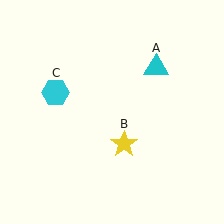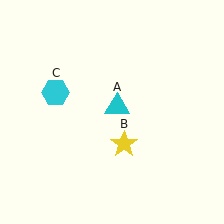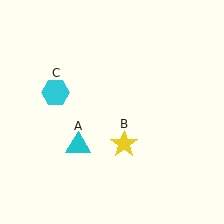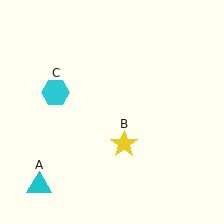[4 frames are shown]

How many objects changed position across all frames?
1 object changed position: cyan triangle (object A).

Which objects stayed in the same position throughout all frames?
Yellow star (object B) and cyan hexagon (object C) remained stationary.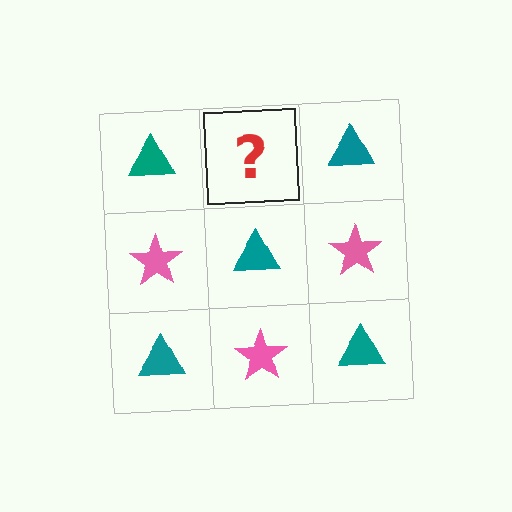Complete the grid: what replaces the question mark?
The question mark should be replaced with a pink star.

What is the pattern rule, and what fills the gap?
The rule is that it alternates teal triangle and pink star in a checkerboard pattern. The gap should be filled with a pink star.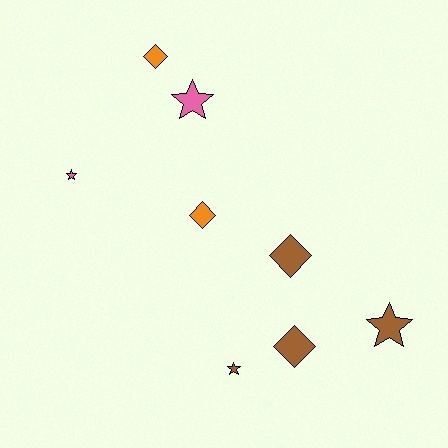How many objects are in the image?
There are 8 objects.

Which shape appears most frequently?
Diamond, with 4 objects.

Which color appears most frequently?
Brown, with 4 objects.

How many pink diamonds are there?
There are no pink diamonds.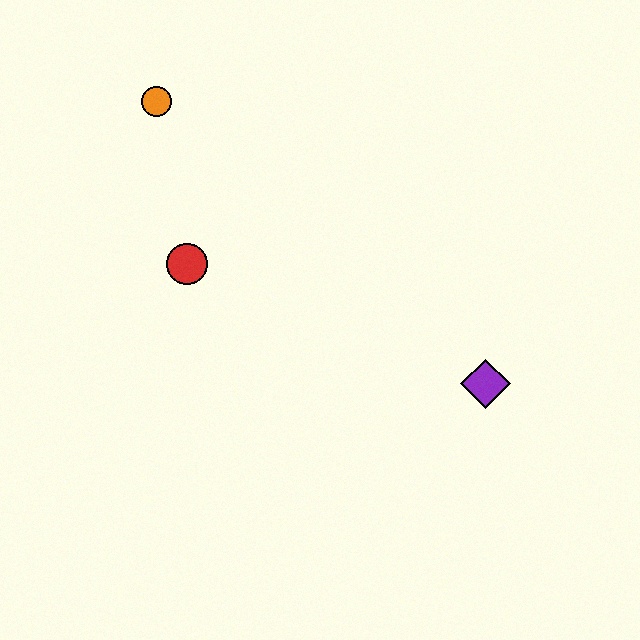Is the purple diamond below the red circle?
Yes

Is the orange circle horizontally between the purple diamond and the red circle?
No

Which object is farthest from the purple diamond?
The orange circle is farthest from the purple diamond.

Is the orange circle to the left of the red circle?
Yes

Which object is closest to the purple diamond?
The red circle is closest to the purple diamond.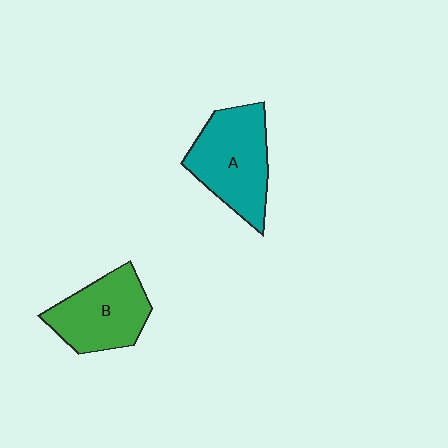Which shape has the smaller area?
Shape B (green).